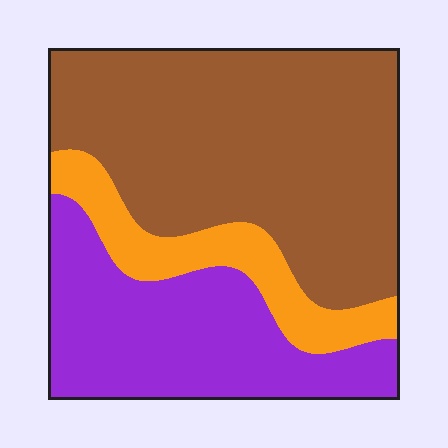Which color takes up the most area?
Brown, at roughly 55%.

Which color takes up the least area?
Orange, at roughly 15%.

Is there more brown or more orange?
Brown.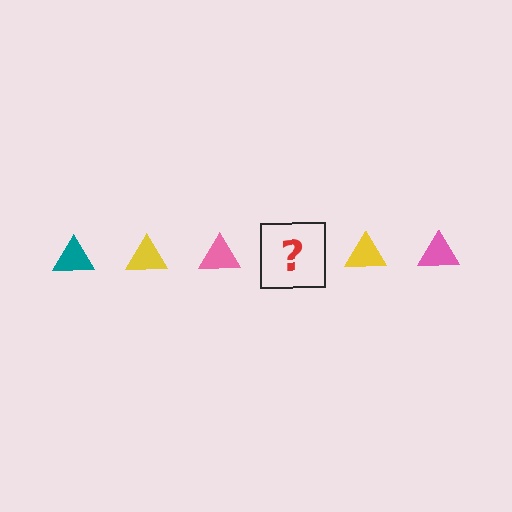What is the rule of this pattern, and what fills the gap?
The rule is that the pattern cycles through teal, yellow, pink triangles. The gap should be filled with a teal triangle.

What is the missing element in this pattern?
The missing element is a teal triangle.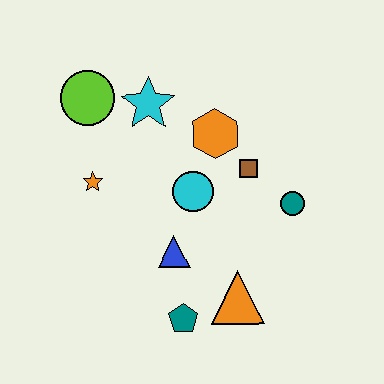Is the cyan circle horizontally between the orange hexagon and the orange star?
Yes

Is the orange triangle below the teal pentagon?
No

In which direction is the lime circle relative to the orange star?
The lime circle is above the orange star.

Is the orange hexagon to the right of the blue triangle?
Yes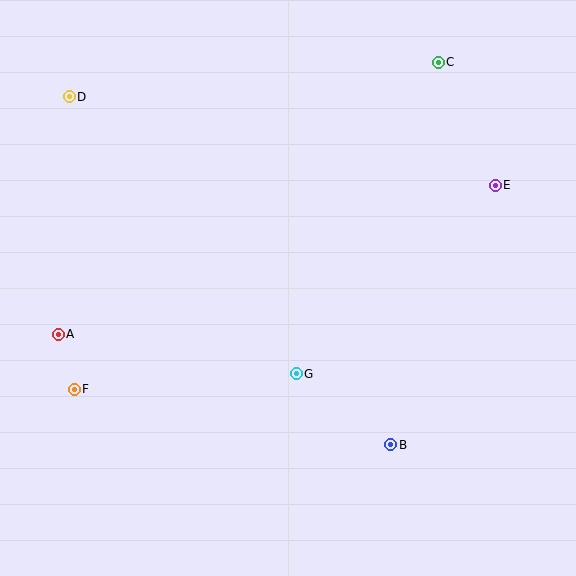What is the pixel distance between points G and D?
The distance between G and D is 358 pixels.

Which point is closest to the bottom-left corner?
Point F is closest to the bottom-left corner.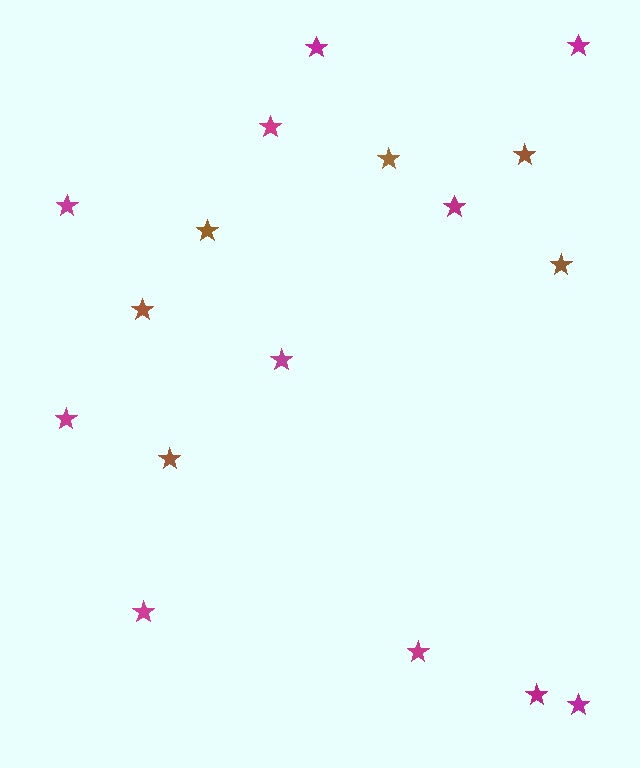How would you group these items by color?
There are 2 groups: one group of brown stars (6) and one group of magenta stars (11).